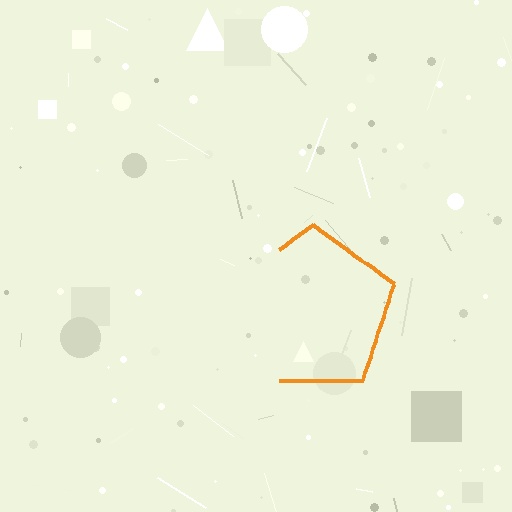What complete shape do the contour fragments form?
The contour fragments form a pentagon.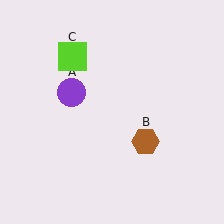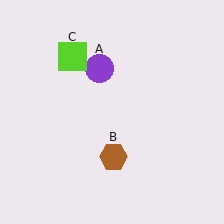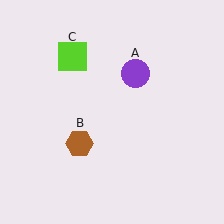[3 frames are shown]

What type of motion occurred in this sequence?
The purple circle (object A), brown hexagon (object B) rotated clockwise around the center of the scene.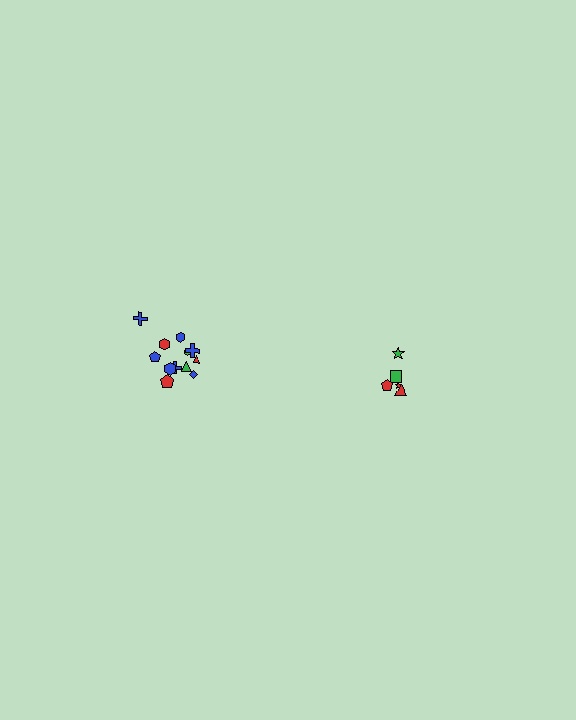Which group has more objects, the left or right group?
The left group.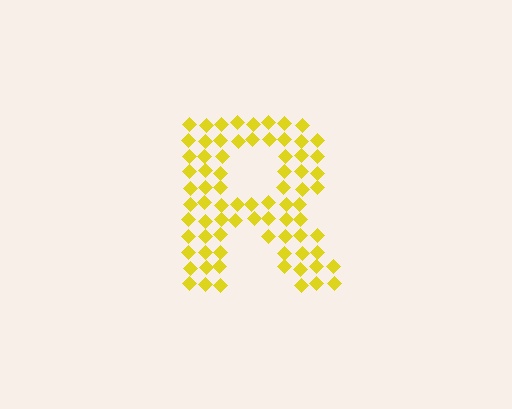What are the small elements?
The small elements are diamonds.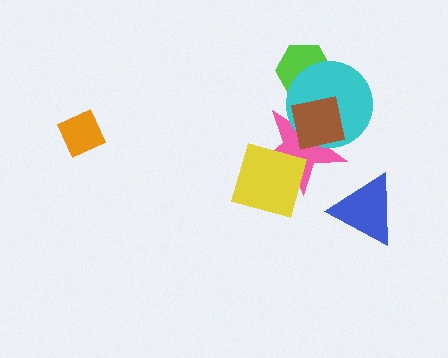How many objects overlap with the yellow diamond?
1 object overlaps with the yellow diamond.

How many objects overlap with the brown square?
3 objects overlap with the brown square.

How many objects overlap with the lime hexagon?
2 objects overlap with the lime hexagon.